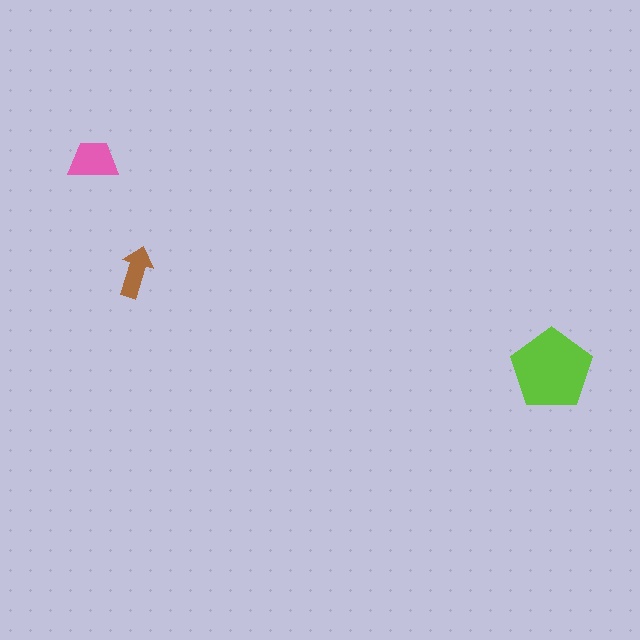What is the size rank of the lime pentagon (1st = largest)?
1st.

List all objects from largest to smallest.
The lime pentagon, the pink trapezoid, the brown arrow.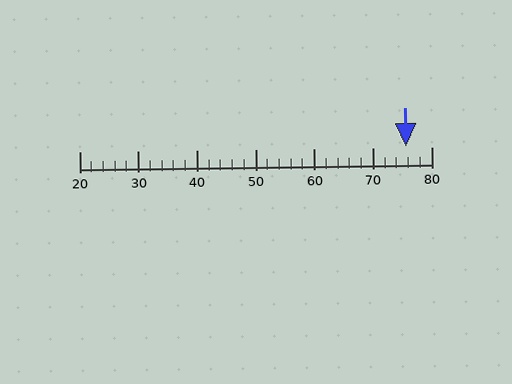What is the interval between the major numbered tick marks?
The major tick marks are spaced 10 units apart.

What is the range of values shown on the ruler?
The ruler shows values from 20 to 80.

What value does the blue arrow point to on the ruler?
The blue arrow points to approximately 76.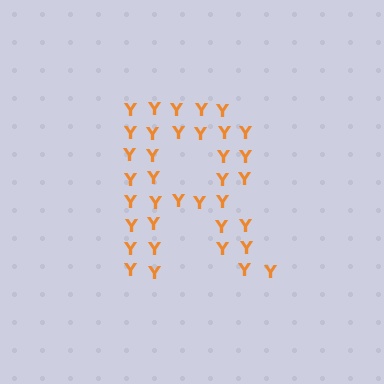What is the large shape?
The large shape is the letter R.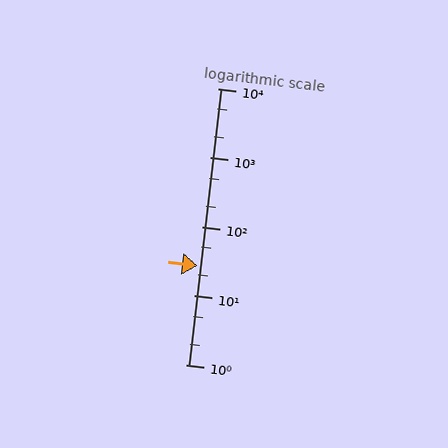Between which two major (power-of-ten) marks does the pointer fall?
The pointer is between 10 and 100.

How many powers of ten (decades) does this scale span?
The scale spans 4 decades, from 1 to 10000.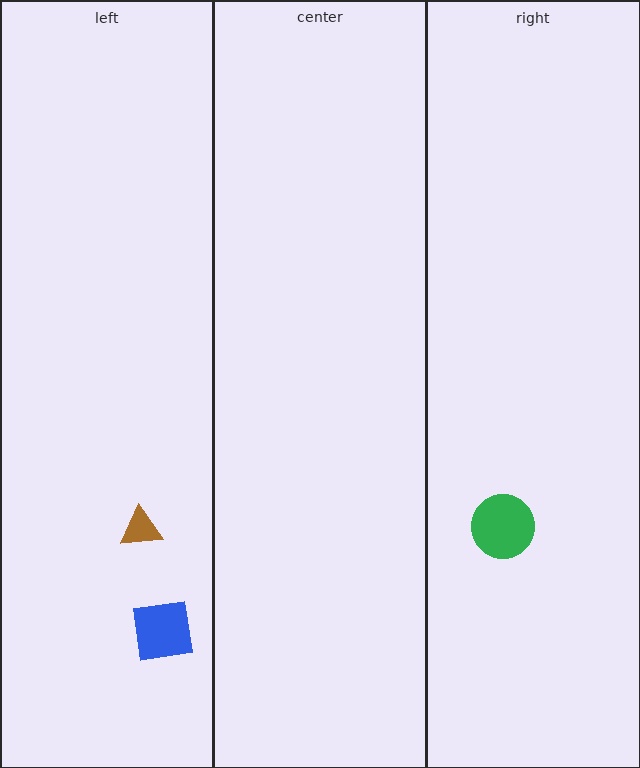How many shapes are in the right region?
1.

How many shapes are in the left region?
2.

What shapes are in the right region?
The green circle.